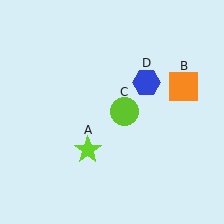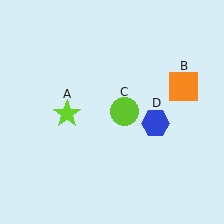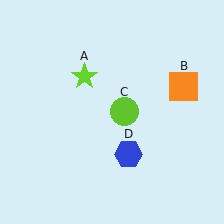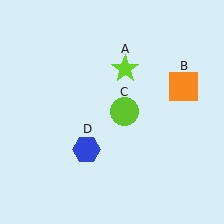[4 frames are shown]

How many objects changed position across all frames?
2 objects changed position: lime star (object A), blue hexagon (object D).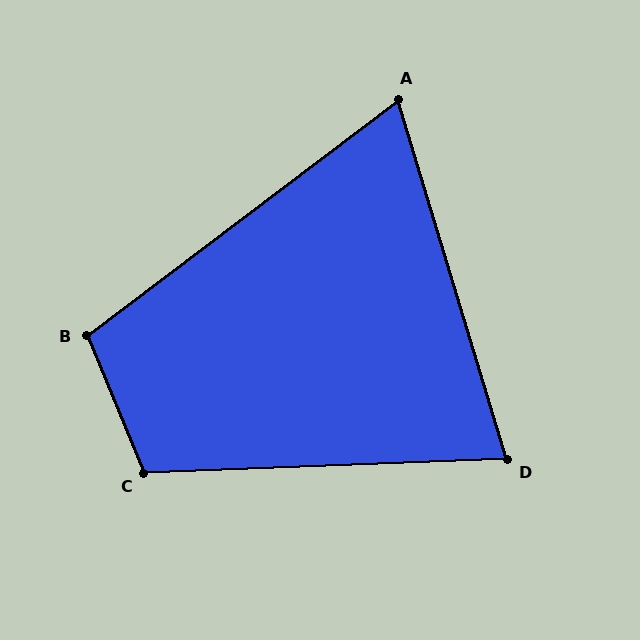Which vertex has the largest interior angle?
C, at approximately 110 degrees.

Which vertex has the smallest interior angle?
A, at approximately 70 degrees.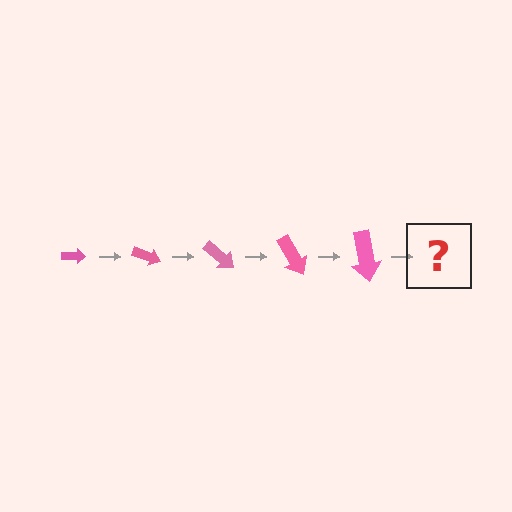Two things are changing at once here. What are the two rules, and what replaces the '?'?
The two rules are that the arrow grows larger each step and it rotates 20 degrees each step. The '?' should be an arrow, larger than the previous one and rotated 100 degrees from the start.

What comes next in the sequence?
The next element should be an arrow, larger than the previous one and rotated 100 degrees from the start.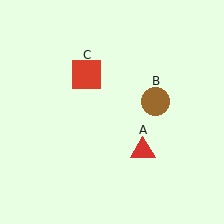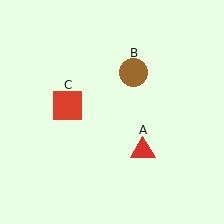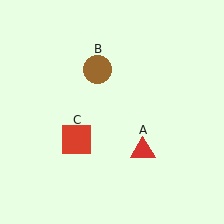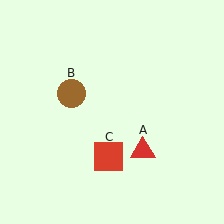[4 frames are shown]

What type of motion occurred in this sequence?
The brown circle (object B), red square (object C) rotated counterclockwise around the center of the scene.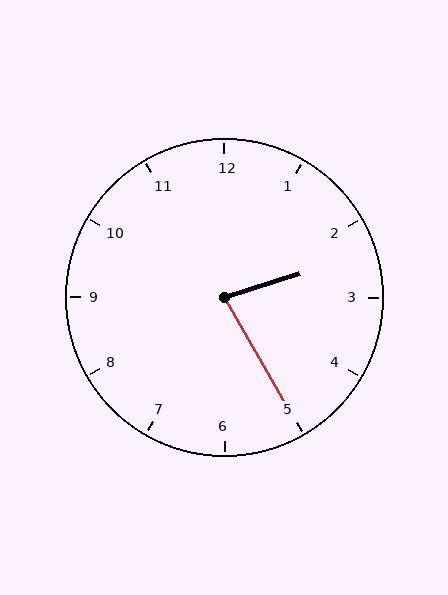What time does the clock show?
2:25.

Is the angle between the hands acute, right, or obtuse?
It is acute.